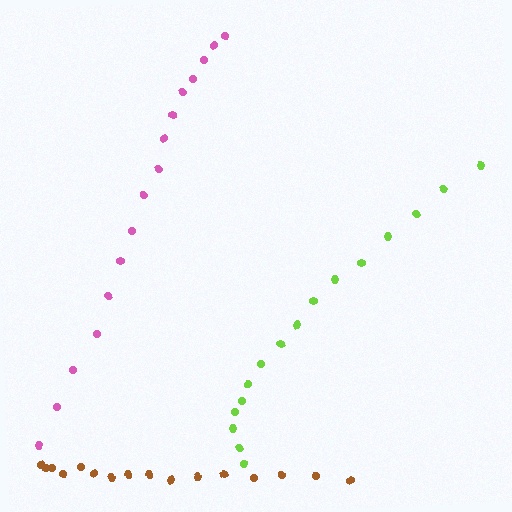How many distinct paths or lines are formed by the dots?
There are 3 distinct paths.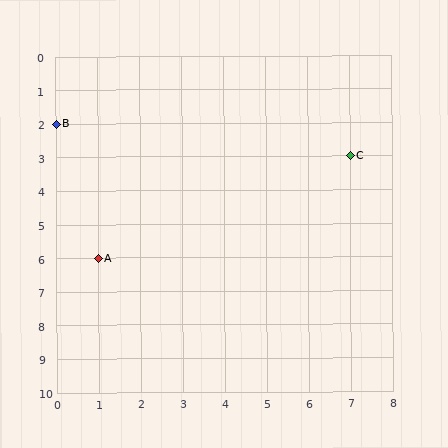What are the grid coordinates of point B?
Point B is at grid coordinates (0, 2).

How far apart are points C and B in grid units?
Points C and B are 7 columns and 1 row apart (about 7.1 grid units diagonally).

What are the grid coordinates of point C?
Point C is at grid coordinates (7, 3).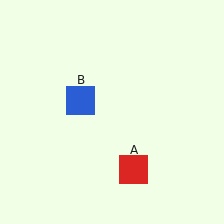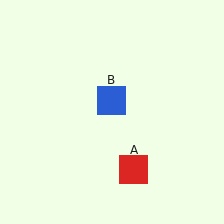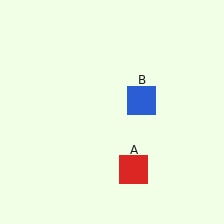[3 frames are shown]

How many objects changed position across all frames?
1 object changed position: blue square (object B).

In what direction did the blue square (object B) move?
The blue square (object B) moved right.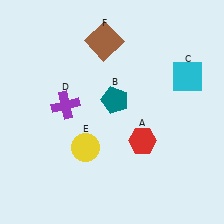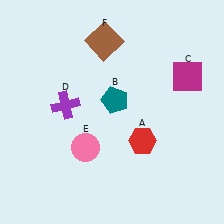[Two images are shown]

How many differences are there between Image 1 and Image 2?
There are 2 differences between the two images.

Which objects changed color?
C changed from cyan to magenta. E changed from yellow to pink.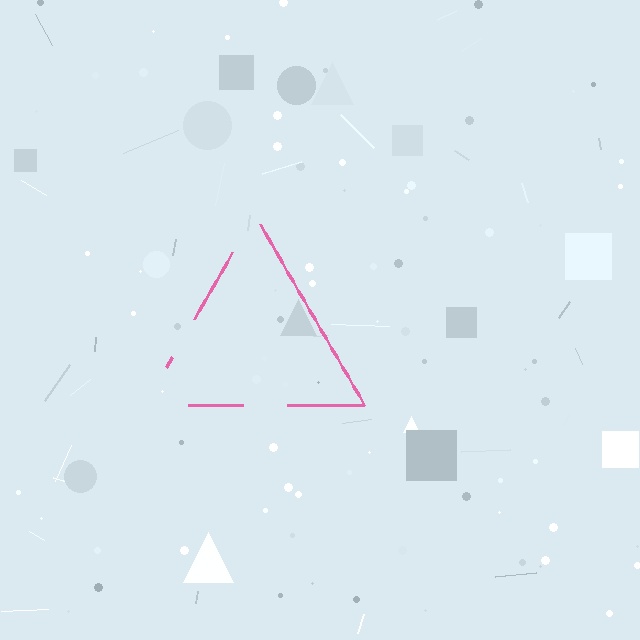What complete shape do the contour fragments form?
The contour fragments form a triangle.